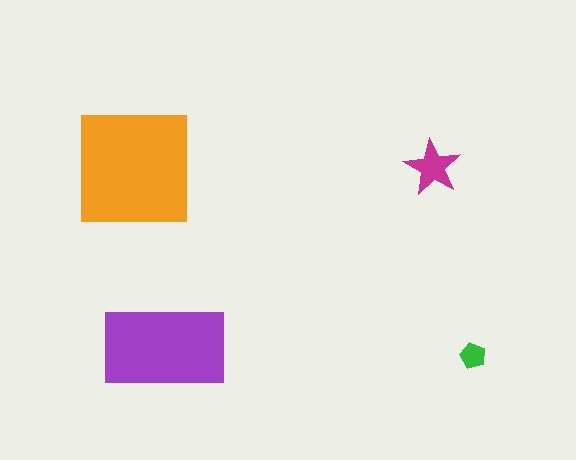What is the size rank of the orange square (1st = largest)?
1st.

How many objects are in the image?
There are 4 objects in the image.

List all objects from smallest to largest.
The green pentagon, the magenta star, the purple rectangle, the orange square.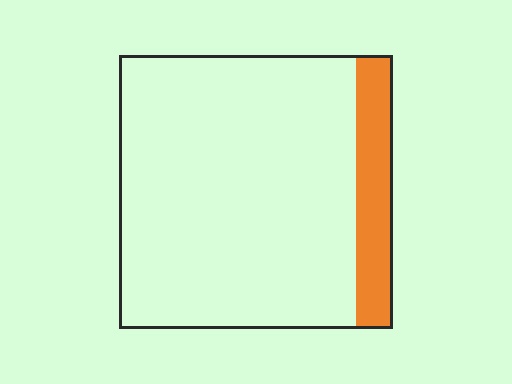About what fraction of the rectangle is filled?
About one eighth (1/8).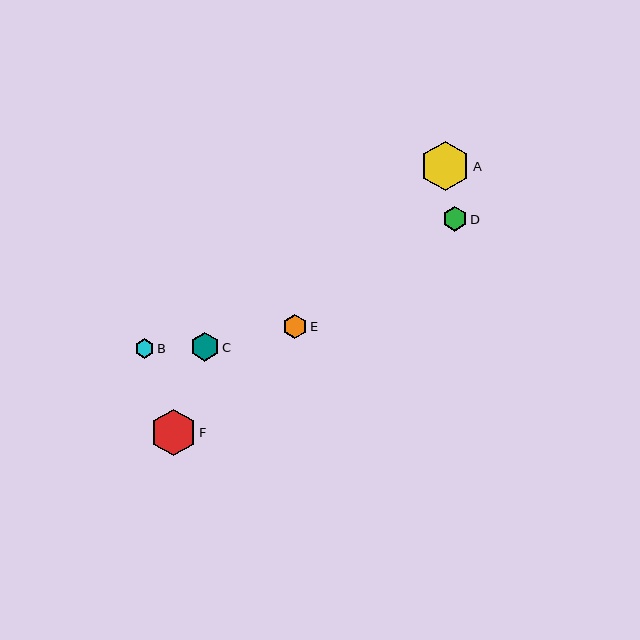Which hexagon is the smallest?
Hexagon B is the smallest with a size of approximately 19 pixels.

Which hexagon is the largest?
Hexagon A is the largest with a size of approximately 49 pixels.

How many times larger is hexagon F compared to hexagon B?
Hexagon F is approximately 2.4 times the size of hexagon B.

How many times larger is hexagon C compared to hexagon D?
Hexagon C is approximately 1.2 times the size of hexagon D.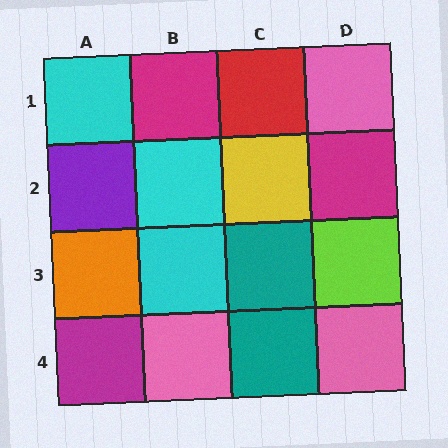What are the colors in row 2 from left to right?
Purple, cyan, yellow, magenta.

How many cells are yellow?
1 cell is yellow.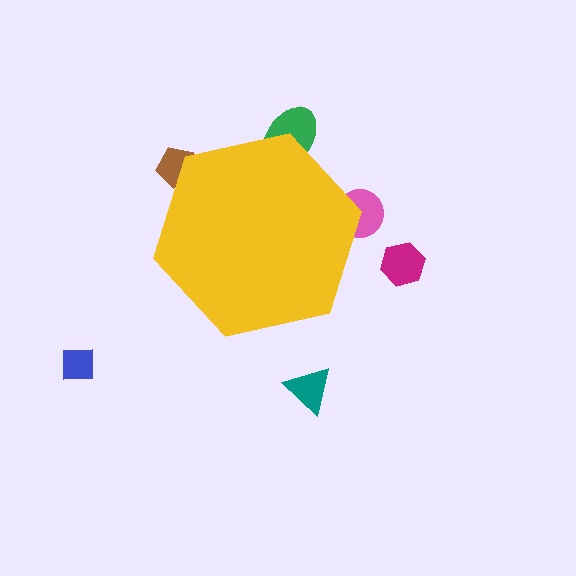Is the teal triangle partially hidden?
No, the teal triangle is fully visible.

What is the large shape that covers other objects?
A yellow hexagon.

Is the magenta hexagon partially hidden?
No, the magenta hexagon is fully visible.